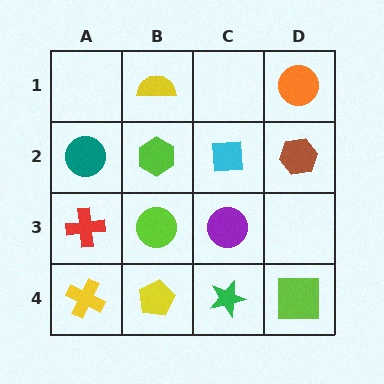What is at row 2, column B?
A lime hexagon.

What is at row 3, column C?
A purple circle.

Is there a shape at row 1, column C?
No, that cell is empty.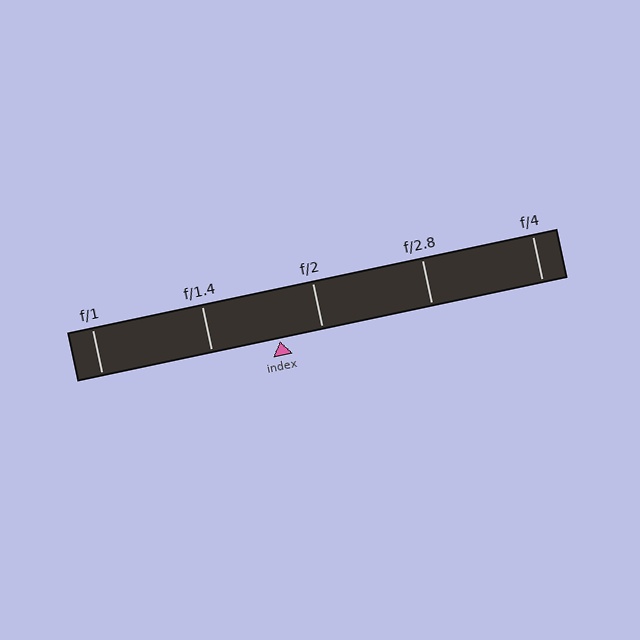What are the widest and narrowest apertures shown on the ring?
The widest aperture shown is f/1 and the narrowest is f/4.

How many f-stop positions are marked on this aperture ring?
There are 5 f-stop positions marked.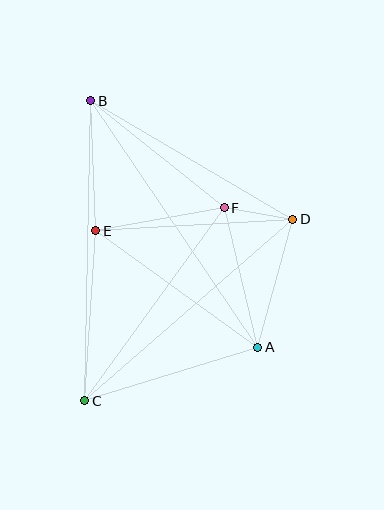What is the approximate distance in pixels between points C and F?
The distance between C and F is approximately 238 pixels.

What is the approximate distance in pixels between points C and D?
The distance between C and D is approximately 276 pixels.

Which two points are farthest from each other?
Points B and C are farthest from each other.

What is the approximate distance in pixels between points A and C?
The distance between A and C is approximately 181 pixels.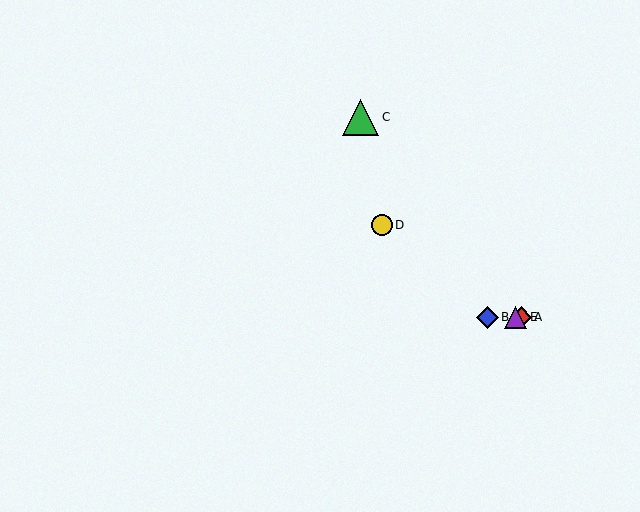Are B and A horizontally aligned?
Yes, both are at y≈317.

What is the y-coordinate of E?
Object E is at y≈317.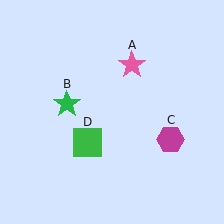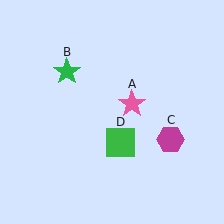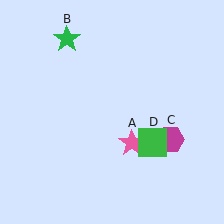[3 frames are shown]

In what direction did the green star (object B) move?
The green star (object B) moved up.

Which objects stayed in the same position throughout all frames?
Magenta hexagon (object C) remained stationary.